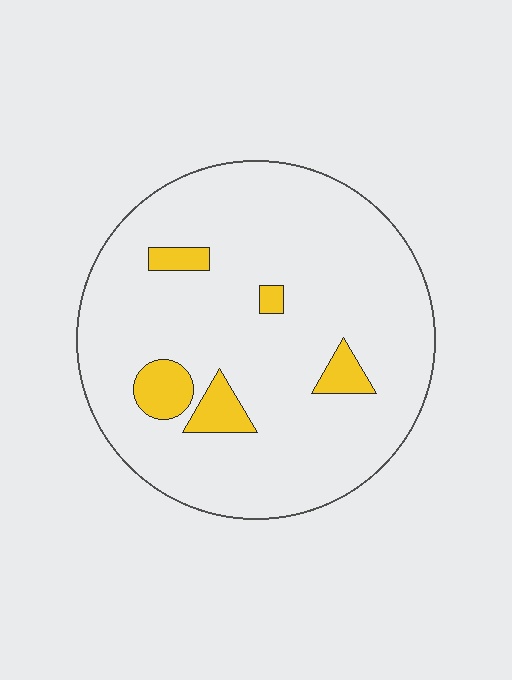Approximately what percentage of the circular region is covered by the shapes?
Approximately 10%.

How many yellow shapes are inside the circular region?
5.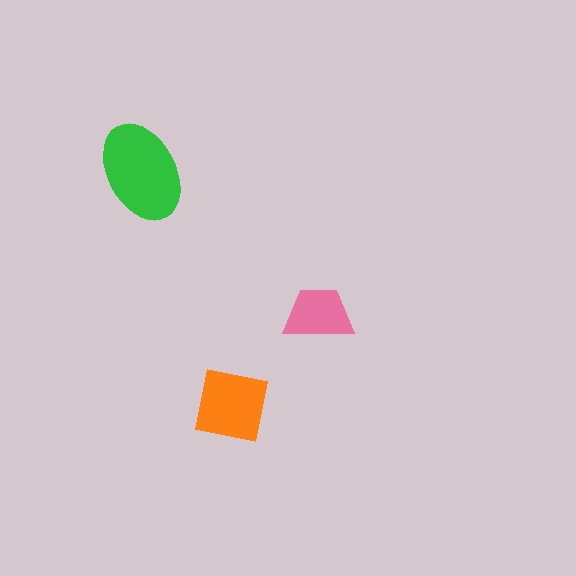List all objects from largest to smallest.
The green ellipse, the orange square, the pink trapezoid.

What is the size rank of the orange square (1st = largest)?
2nd.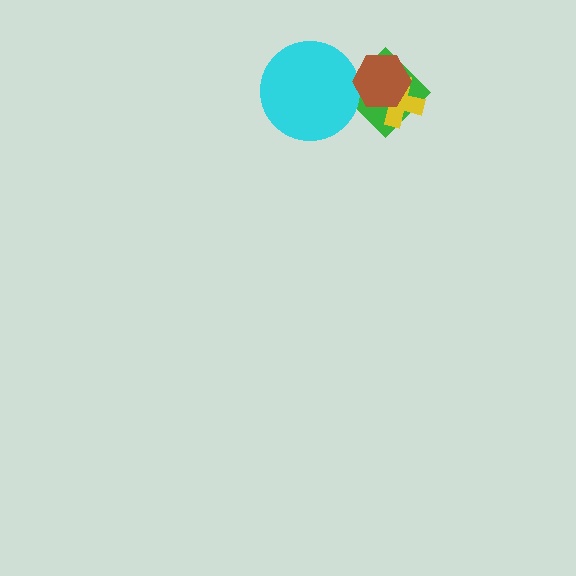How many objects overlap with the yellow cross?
2 objects overlap with the yellow cross.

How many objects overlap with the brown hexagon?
2 objects overlap with the brown hexagon.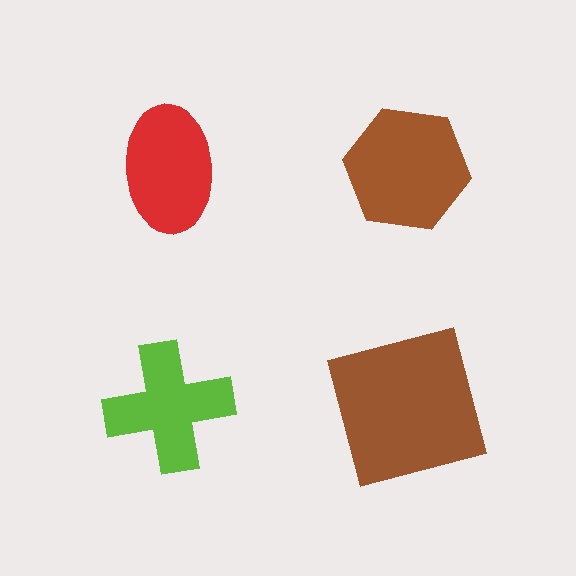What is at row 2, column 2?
A brown square.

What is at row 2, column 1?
A lime cross.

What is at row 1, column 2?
A brown hexagon.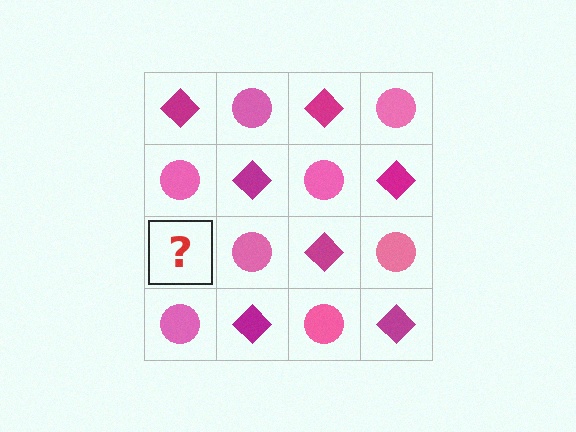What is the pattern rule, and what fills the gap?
The rule is that it alternates magenta diamond and pink circle in a checkerboard pattern. The gap should be filled with a magenta diamond.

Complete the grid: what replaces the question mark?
The question mark should be replaced with a magenta diamond.